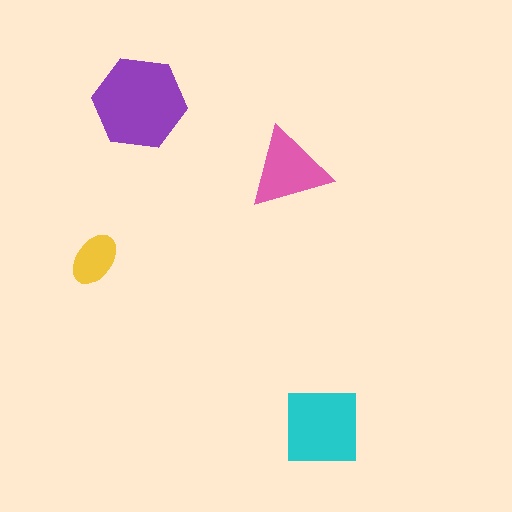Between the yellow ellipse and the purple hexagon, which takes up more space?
The purple hexagon.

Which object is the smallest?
The yellow ellipse.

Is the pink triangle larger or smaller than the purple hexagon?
Smaller.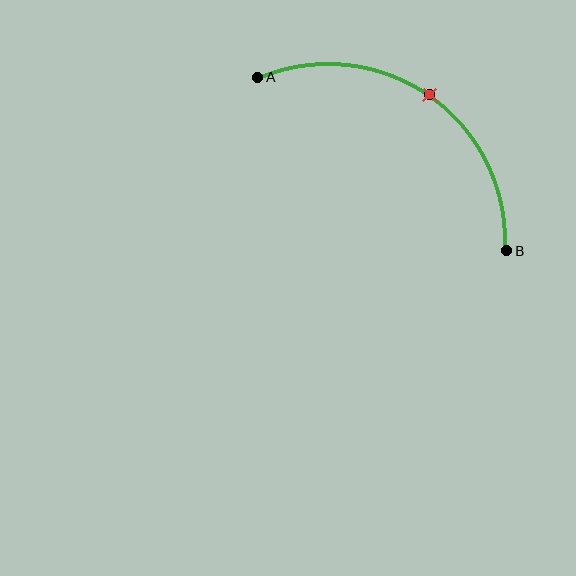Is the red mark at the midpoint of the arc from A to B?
Yes. The red mark lies on the arc at equal arc-length from both A and B — it is the arc midpoint.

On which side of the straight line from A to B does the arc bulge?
The arc bulges above and to the right of the straight line connecting A and B.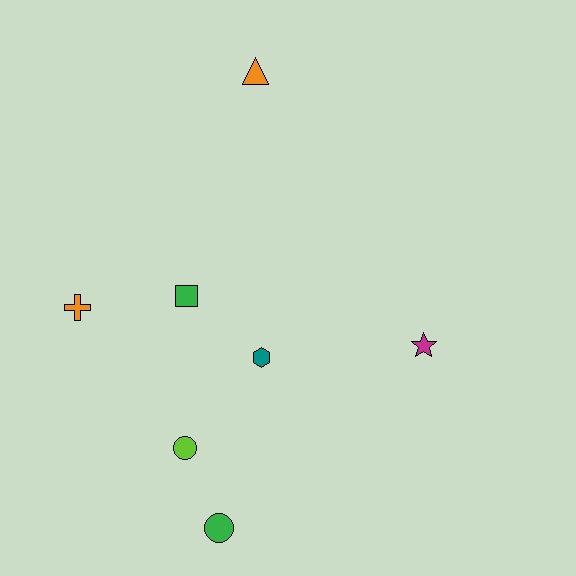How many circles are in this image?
There are 2 circles.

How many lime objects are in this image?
There is 1 lime object.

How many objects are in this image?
There are 7 objects.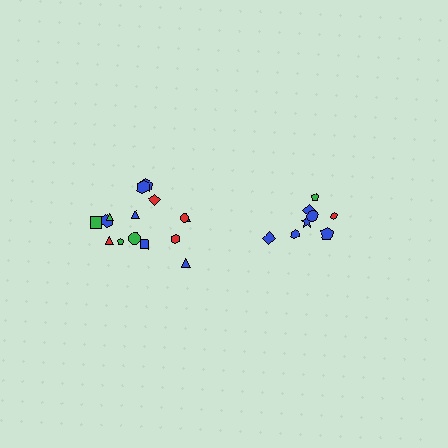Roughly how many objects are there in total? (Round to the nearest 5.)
Roughly 25 objects in total.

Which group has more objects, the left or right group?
The left group.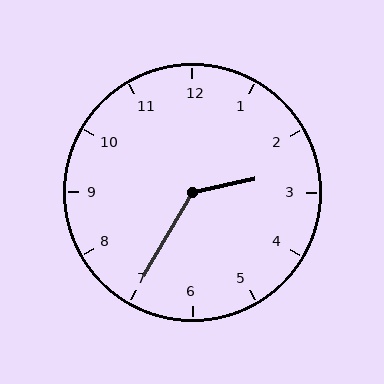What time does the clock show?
2:35.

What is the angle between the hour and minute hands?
Approximately 132 degrees.